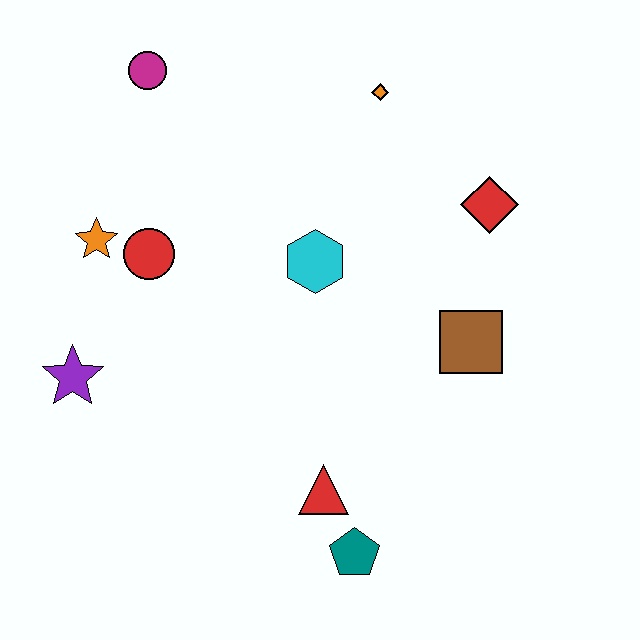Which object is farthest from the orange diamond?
The teal pentagon is farthest from the orange diamond.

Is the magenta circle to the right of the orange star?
Yes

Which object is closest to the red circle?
The orange star is closest to the red circle.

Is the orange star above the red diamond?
No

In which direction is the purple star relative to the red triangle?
The purple star is to the left of the red triangle.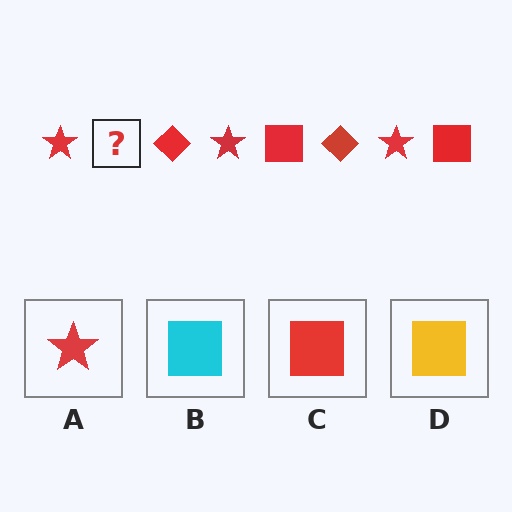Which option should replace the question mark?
Option C.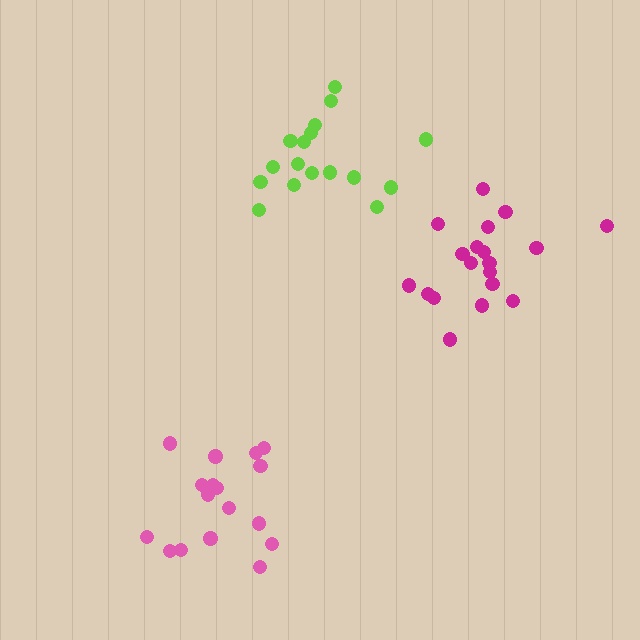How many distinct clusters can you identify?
There are 3 distinct clusters.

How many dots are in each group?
Group 1: 19 dots, Group 2: 17 dots, Group 3: 17 dots (53 total).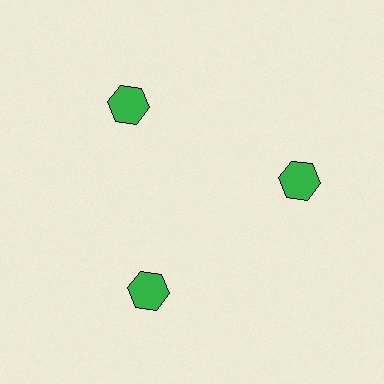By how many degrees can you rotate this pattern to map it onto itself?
The pattern maps onto itself every 120 degrees of rotation.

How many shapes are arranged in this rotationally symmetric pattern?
There are 3 shapes, arranged in 3 groups of 1.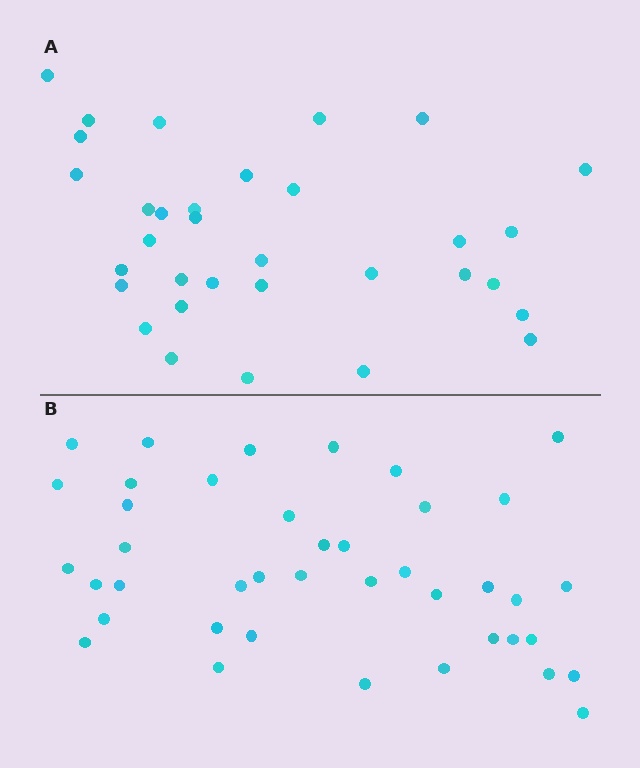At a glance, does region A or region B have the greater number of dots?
Region B (the bottom region) has more dots.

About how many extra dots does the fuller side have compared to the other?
Region B has roughly 8 or so more dots than region A.